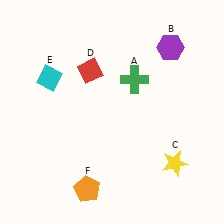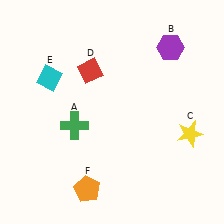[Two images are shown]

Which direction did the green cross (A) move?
The green cross (A) moved left.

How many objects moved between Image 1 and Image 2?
2 objects moved between the two images.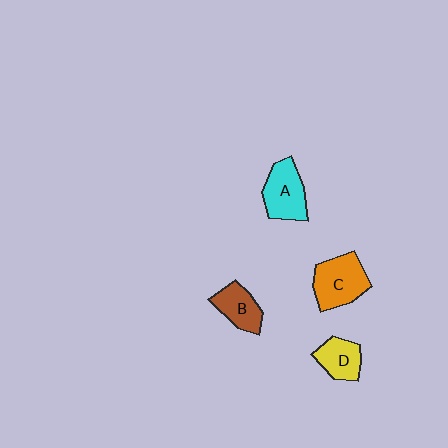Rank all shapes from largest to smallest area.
From largest to smallest: C (orange), A (cyan), B (brown), D (yellow).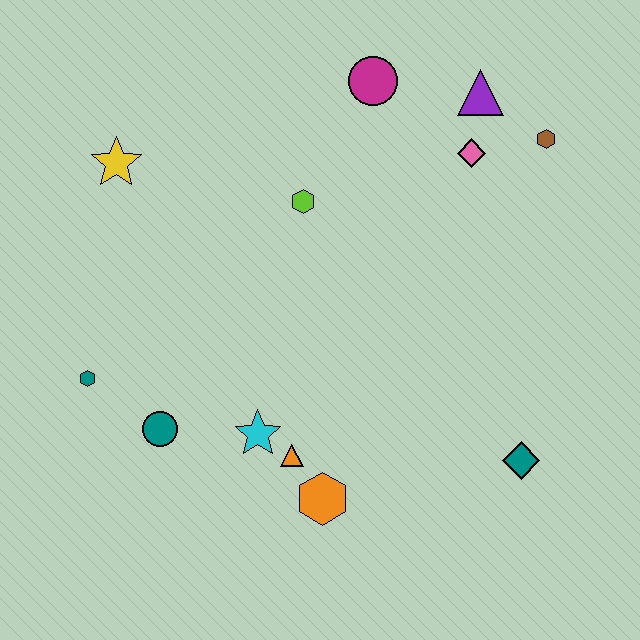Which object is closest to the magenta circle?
The purple triangle is closest to the magenta circle.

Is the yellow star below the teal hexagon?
No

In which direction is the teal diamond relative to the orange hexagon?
The teal diamond is to the right of the orange hexagon.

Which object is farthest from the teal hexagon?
The brown hexagon is farthest from the teal hexagon.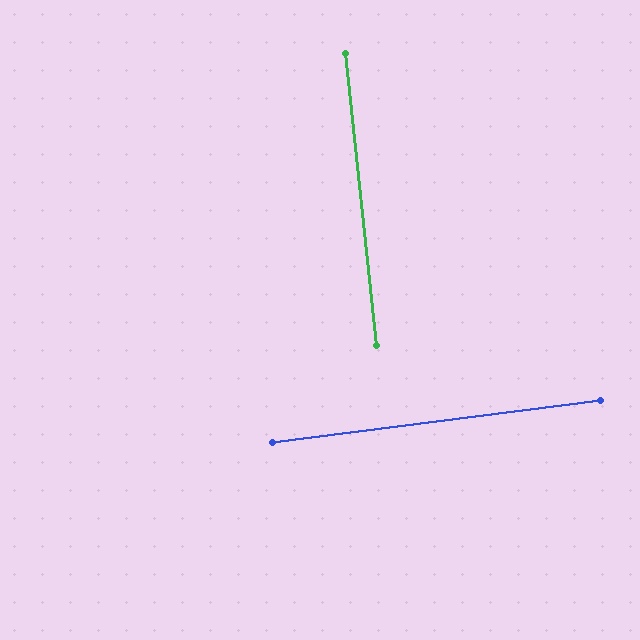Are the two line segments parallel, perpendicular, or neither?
Perpendicular — they meet at approximately 89°.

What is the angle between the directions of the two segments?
Approximately 89 degrees.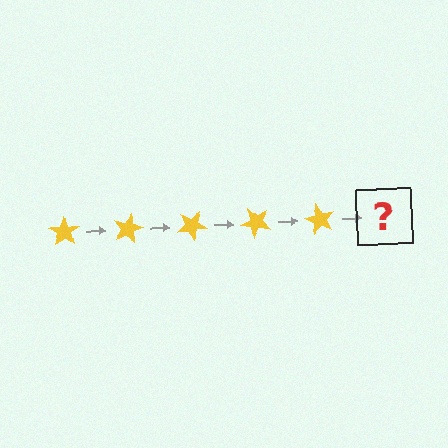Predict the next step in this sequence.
The next step is a yellow star rotated 75 degrees.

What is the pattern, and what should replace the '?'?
The pattern is that the star rotates 15 degrees each step. The '?' should be a yellow star rotated 75 degrees.